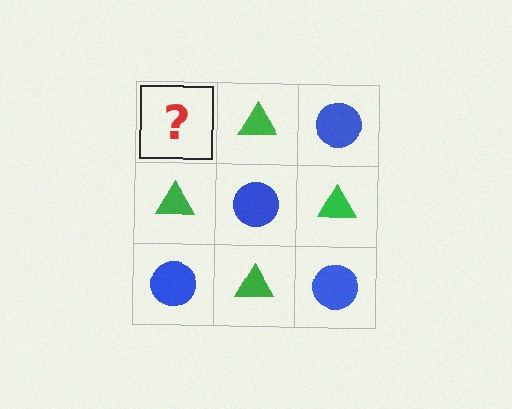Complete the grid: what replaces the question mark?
The question mark should be replaced with a blue circle.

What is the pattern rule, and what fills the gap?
The rule is that it alternates blue circle and green triangle in a checkerboard pattern. The gap should be filled with a blue circle.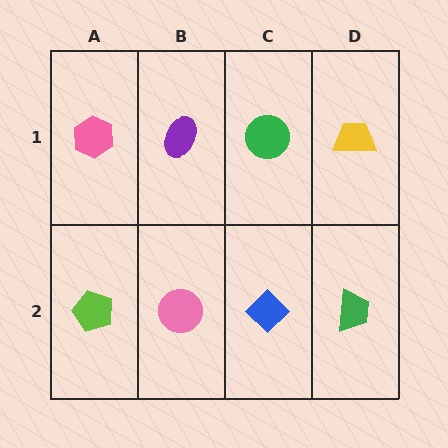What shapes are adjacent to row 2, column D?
A yellow trapezoid (row 1, column D), a blue diamond (row 2, column C).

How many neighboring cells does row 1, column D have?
2.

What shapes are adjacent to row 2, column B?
A purple ellipse (row 1, column B), a lime pentagon (row 2, column A), a blue diamond (row 2, column C).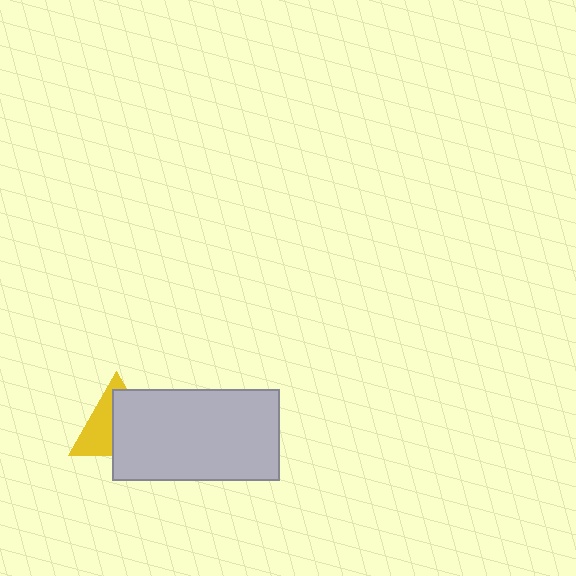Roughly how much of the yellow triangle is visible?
A small part of it is visible (roughly 44%).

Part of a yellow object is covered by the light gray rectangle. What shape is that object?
It is a triangle.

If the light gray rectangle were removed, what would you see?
You would see the complete yellow triangle.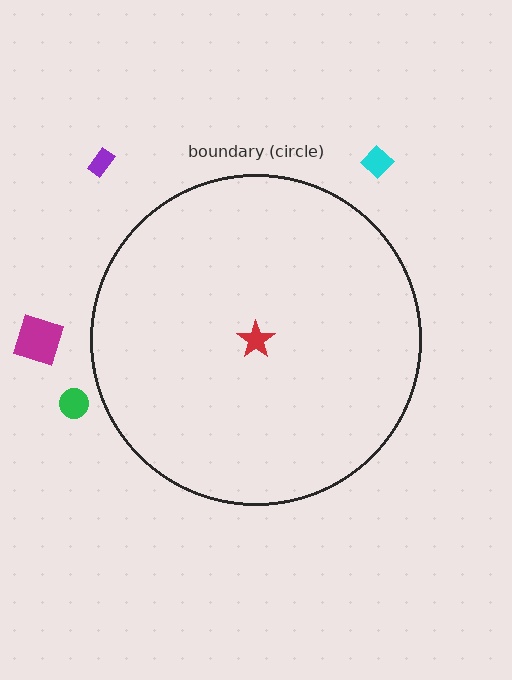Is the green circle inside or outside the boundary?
Outside.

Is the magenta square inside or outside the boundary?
Outside.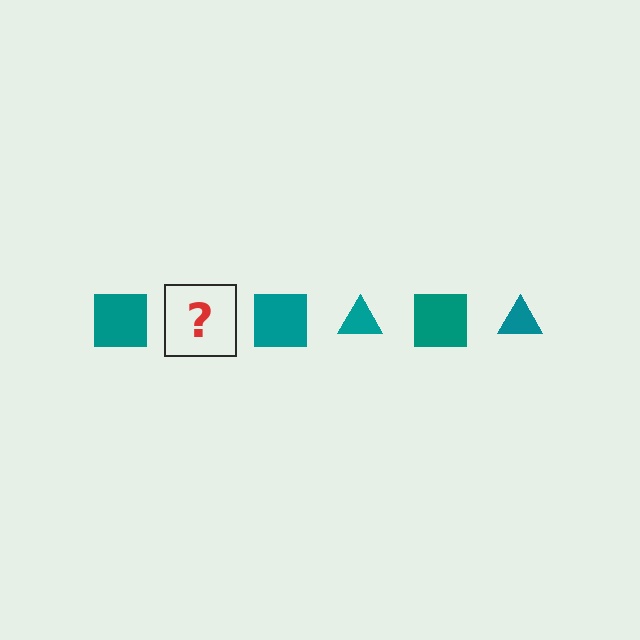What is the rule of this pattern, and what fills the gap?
The rule is that the pattern cycles through square, triangle shapes in teal. The gap should be filled with a teal triangle.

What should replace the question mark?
The question mark should be replaced with a teal triangle.